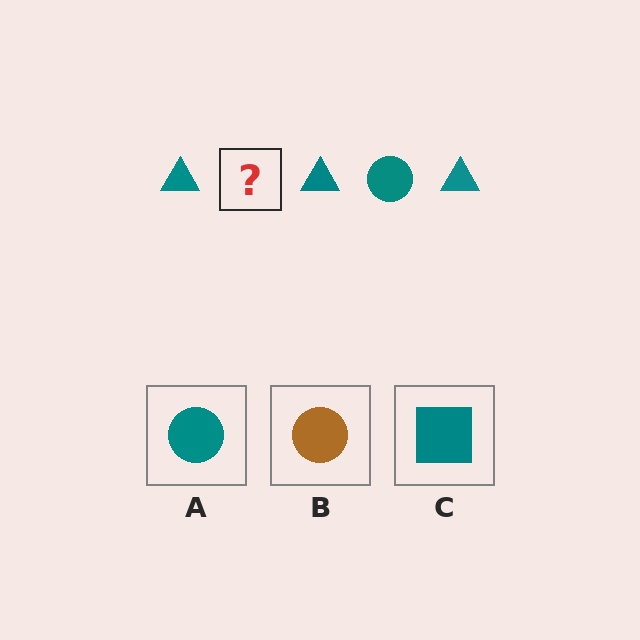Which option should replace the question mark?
Option A.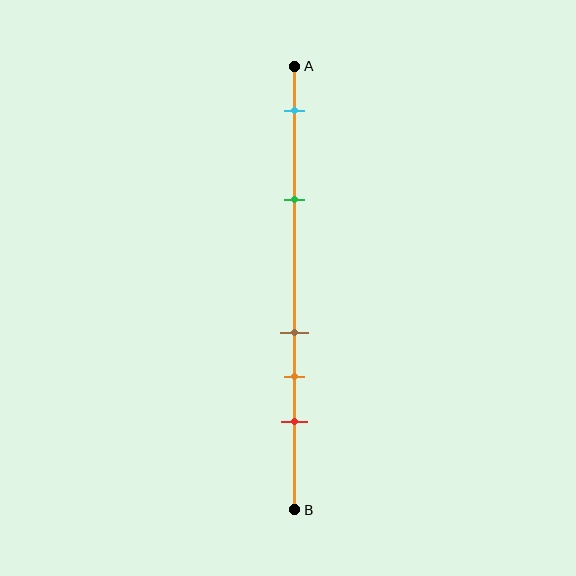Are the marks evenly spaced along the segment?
No, the marks are not evenly spaced.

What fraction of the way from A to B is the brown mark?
The brown mark is approximately 60% (0.6) of the way from A to B.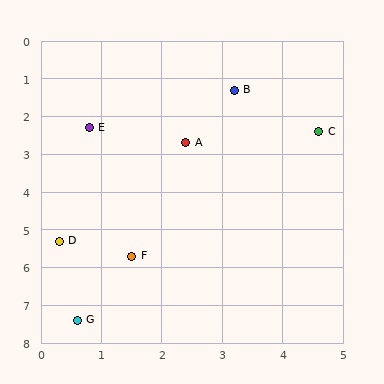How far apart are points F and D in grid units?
Points F and D are about 1.3 grid units apart.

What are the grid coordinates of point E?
Point E is at approximately (0.8, 2.3).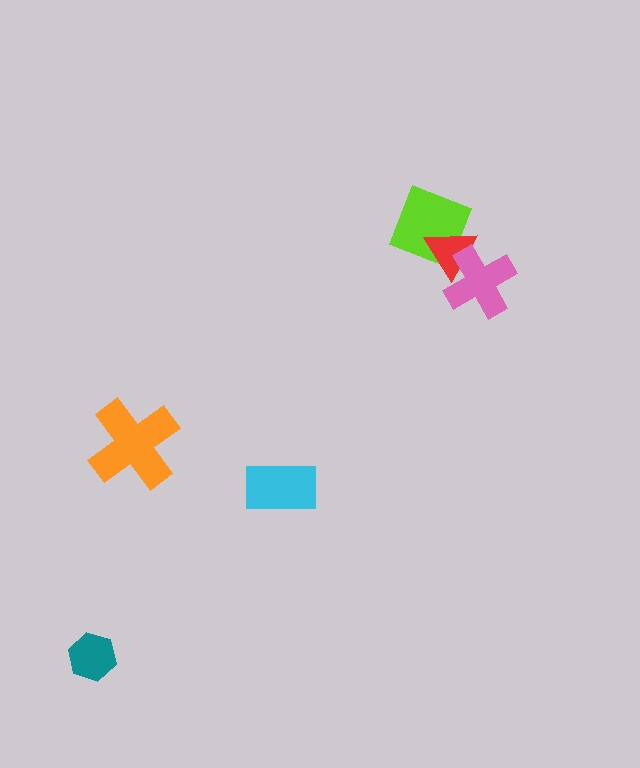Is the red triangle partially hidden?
Yes, it is partially covered by another shape.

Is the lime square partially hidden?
Yes, it is partially covered by another shape.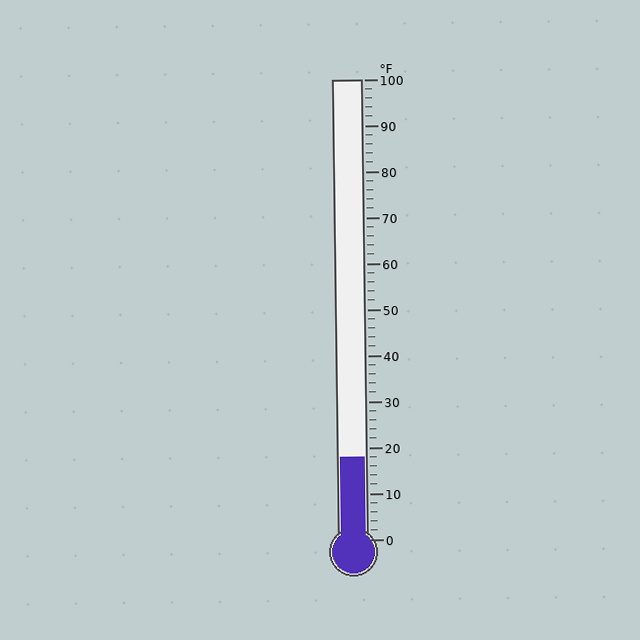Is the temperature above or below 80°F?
The temperature is below 80°F.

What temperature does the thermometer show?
The thermometer shows approximately 18°F.